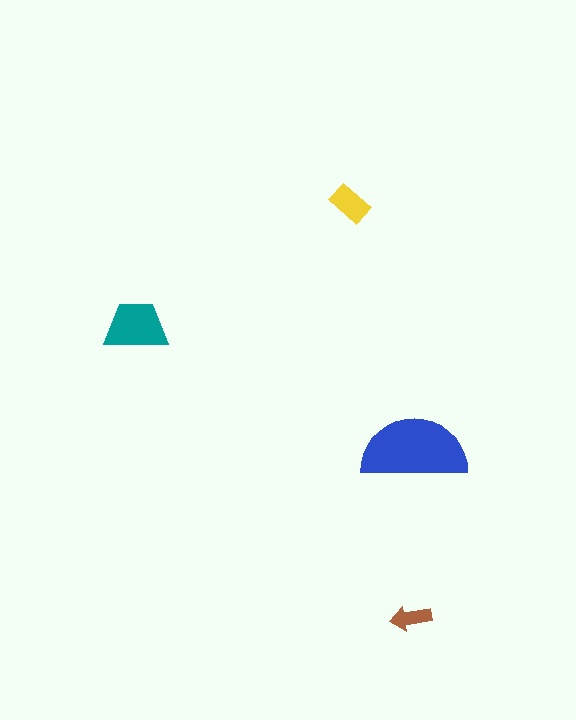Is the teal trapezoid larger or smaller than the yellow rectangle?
Larger.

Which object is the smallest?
The brown arrow.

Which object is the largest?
The blue semicircle.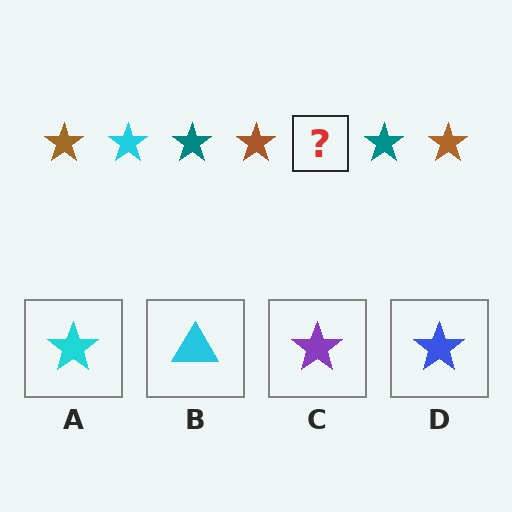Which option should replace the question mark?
Option A.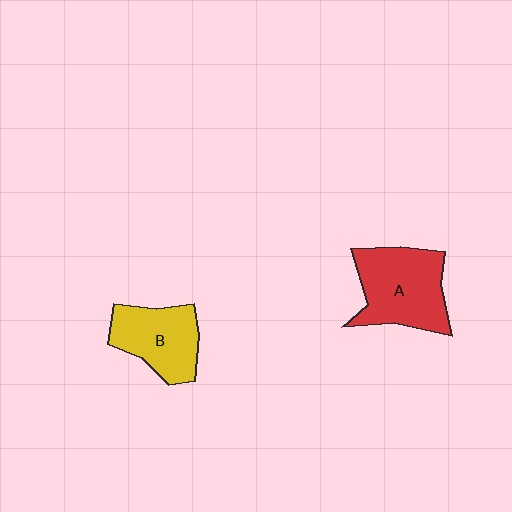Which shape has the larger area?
Shape A (red).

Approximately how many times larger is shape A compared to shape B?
Approximately 1.3 times.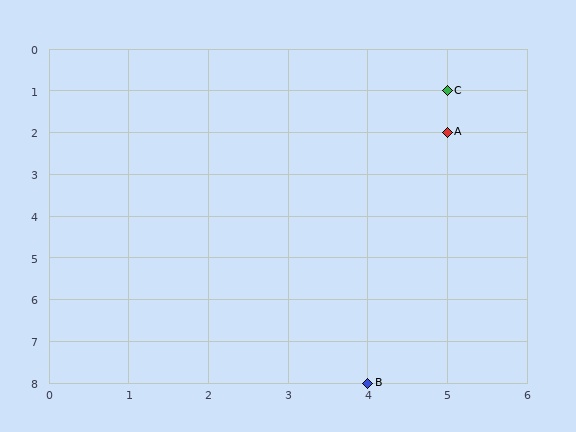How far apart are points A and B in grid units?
Points A and B are 1 column and 6 rows apart (about 6.1 grid units diagonally).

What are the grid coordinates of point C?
Point C is at grid coordinates (5, 1).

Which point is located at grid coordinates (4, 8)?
Point B is at (4, 8).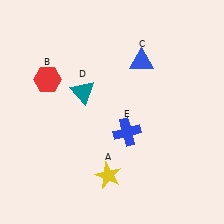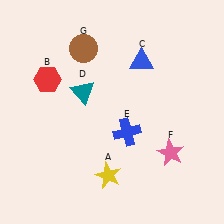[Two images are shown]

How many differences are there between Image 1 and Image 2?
There are 2 differences between the two images.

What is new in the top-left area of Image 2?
A brown circle (G) was added in the top-left area of Image 2.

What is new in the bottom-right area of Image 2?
A pink star (F) was added in the bottom-right area of Image 2.